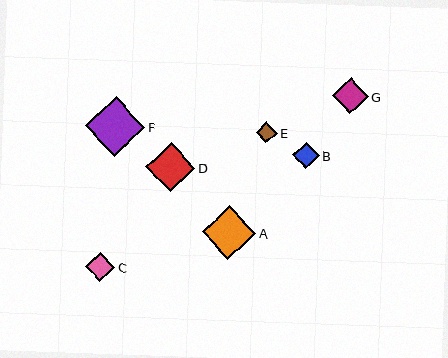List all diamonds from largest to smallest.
From largest to smallest: F, A, D, G, C, B, E.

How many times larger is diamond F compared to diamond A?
Diamond F is approximately 1.1 times the size of diamond A.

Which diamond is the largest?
Diamond F is the largest with a size of approximately 59 pixels.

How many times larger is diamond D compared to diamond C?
Diamond D is approximately 1.7 times the size of diamond C.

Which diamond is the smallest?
Diamond E is the smallest with a size of approximately 21 pixels.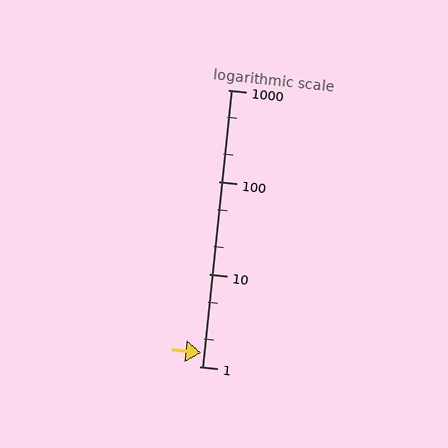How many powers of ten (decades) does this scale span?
The scale spans 3 decades, from 1 to 1000.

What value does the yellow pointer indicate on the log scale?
The pointer indicates approximately 1.4.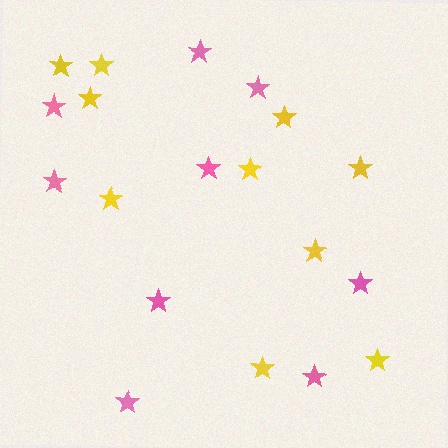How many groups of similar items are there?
There are 2 groups: one group of yellow stars (10) and one group of pink stars (9).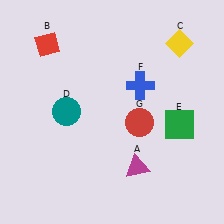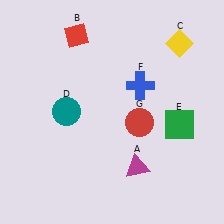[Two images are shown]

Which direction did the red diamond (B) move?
The red diamond (B) moved right.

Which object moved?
The red diamond (B) moved right.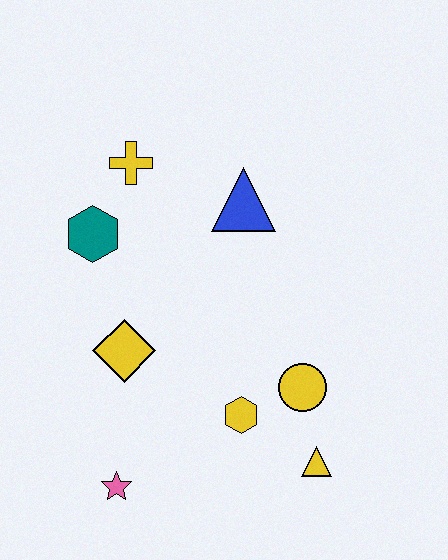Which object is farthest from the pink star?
The yellow cross is farthest from the pink star.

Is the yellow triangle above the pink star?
Yes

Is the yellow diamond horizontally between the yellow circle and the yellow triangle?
No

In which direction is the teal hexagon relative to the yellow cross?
The teal hexagon is below the yellow cross.